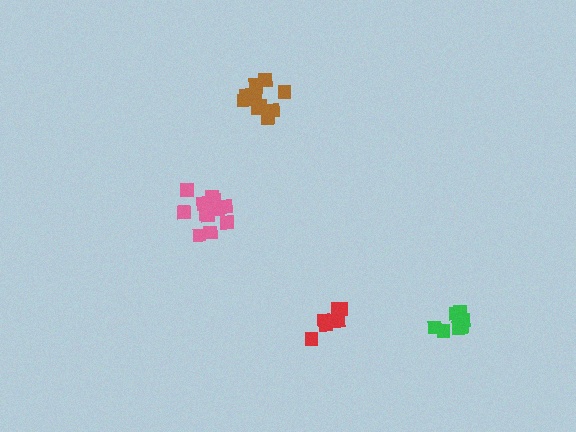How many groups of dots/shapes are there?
There are 4 groups.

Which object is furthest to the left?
The pink cluster is leftmost.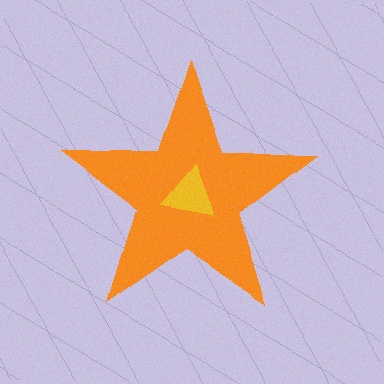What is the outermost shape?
The orange star.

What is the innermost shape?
The yellow triangle.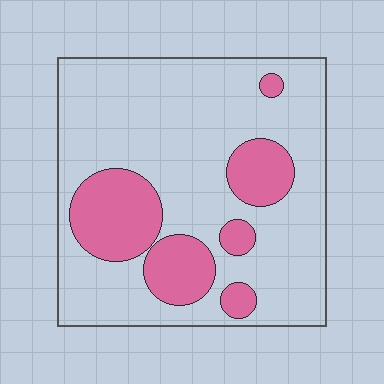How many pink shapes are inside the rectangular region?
6.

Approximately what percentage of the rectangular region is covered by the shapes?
Approximately 25%.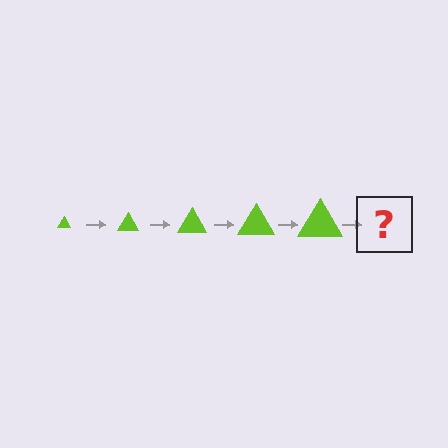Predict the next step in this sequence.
The next step is a lime triangle, larger than the previous one.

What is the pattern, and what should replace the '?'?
The pattern is that the triangle gets progressively larger each step. The '?' should be a lime triangle, larger than the previous one.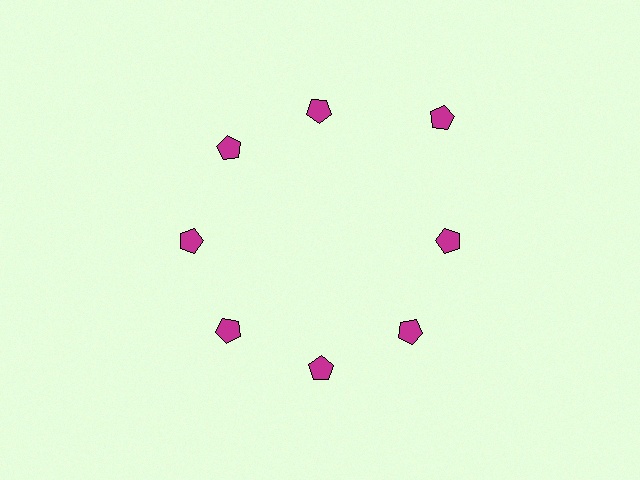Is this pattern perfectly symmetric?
No. The 8 magenta pentagons are arranged in a ring, but one element near the 2 o'clock position is pushed outward from the center, breaking the 8-fold rotational symmetry.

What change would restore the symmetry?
The symmetry would be restored by moving it inward, back onto the ring so that all 8 pentagons sit at equal angles and equal distance from the center.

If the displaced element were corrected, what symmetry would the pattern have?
It would have 8-fold rotational symmetry — the pattern would map onto itself every 45 degrees.